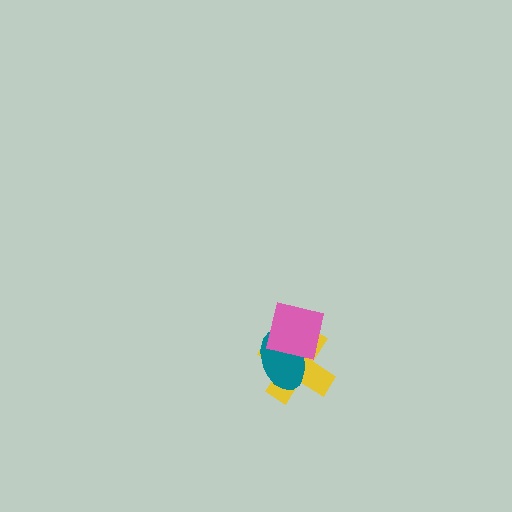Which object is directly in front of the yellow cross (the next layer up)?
The teal ellipse is directly in front of the yellow cross.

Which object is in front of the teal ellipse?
The pink square is in front of the teal ellipse.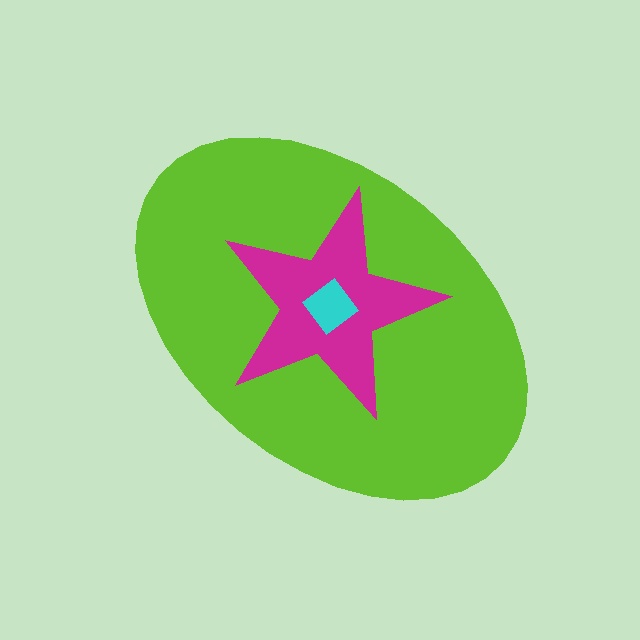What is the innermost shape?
The cyan diamond.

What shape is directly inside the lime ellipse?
The magenta star.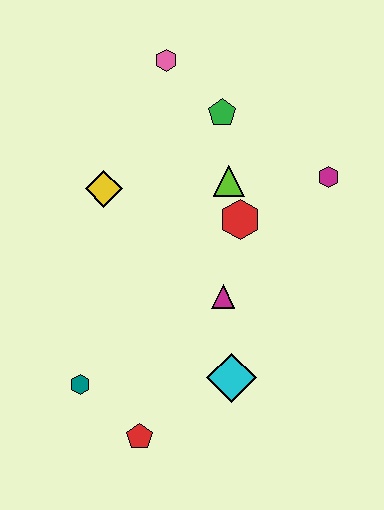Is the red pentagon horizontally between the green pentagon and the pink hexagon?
No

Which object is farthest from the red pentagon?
The pink hexagon is farthest from the red pentagon.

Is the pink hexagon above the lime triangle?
Yes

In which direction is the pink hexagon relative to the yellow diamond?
The pink hexagon is above the yellow diamond.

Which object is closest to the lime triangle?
The red hexagon is closest to the lime triangle.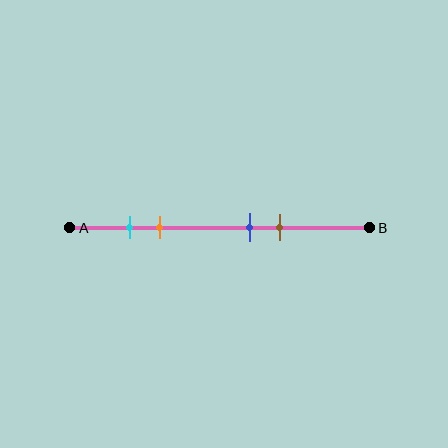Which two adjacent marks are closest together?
The cyan and orange marks are the closest adjacent pair.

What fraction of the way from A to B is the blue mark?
The blue mark is approximately 60% (0.6) of the way from A to B.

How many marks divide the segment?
There are 4 marks dividing the segment.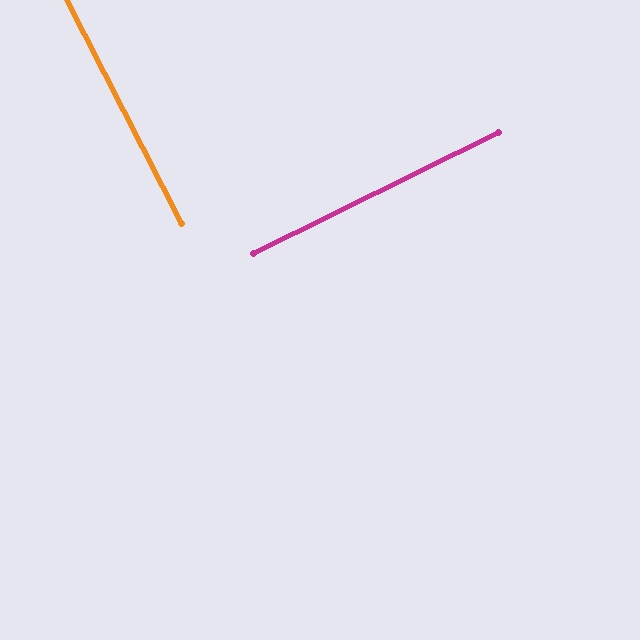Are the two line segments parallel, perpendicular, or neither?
Perpendicular — they meet at approximately 89°.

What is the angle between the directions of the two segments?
Approximately 89 degrees.